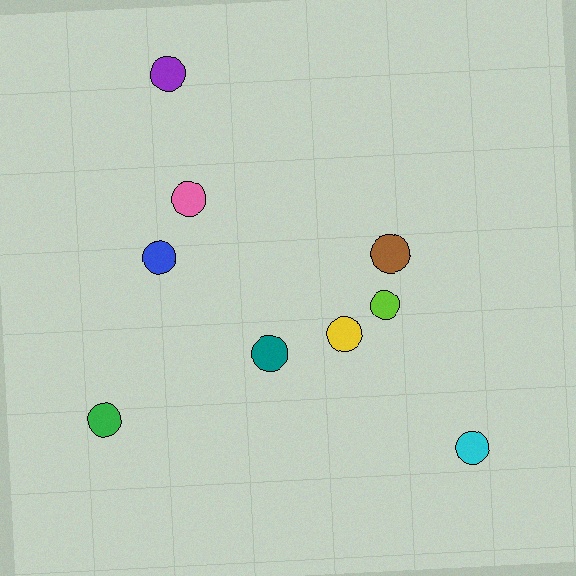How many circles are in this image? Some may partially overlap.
There are 9 circles.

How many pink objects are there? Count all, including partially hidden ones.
There is 1 pink object.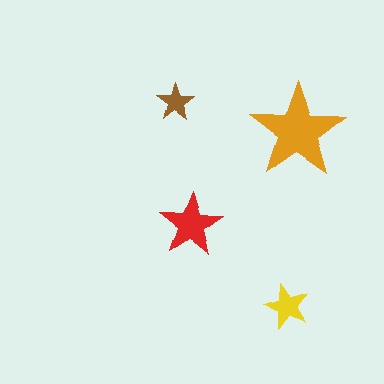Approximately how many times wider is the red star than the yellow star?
About 1.5 times wider.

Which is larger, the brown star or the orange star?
The orange one.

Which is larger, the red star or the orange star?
The orange one.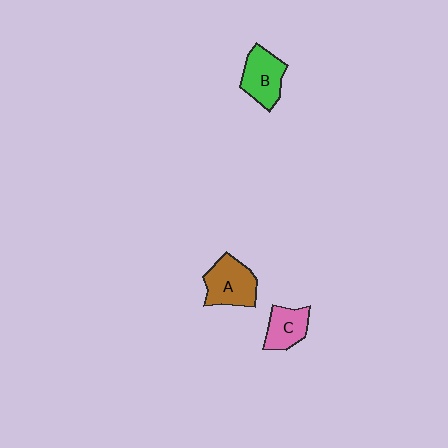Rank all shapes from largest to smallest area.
From largest to smallest: A (brown), B (green), C (pink).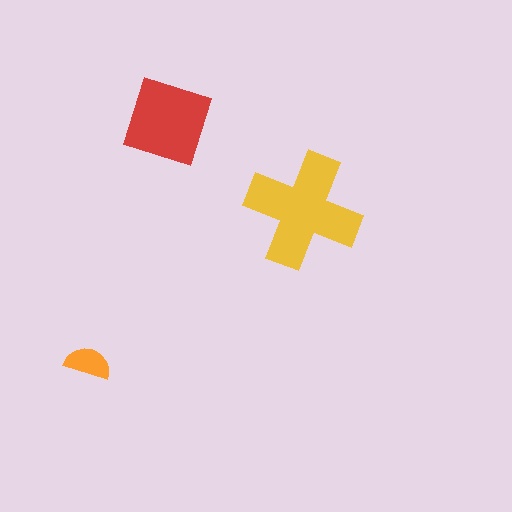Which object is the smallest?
The orange semicircle.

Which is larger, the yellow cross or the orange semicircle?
The yellow cross.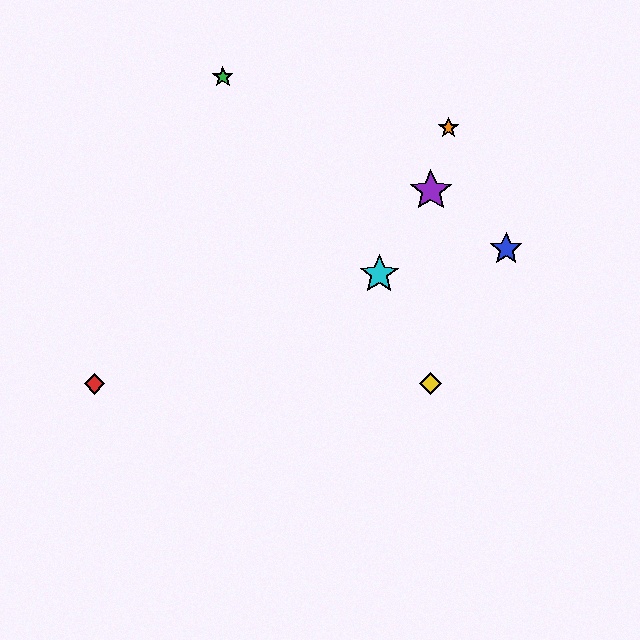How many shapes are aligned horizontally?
2 shapes (the red diamond, the yellow diamond) are aligned horizontally.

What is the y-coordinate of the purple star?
The purple star is at y≈191.